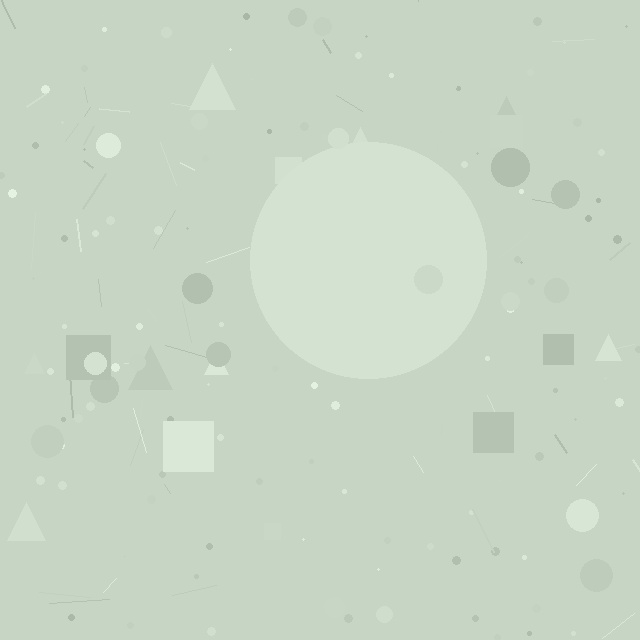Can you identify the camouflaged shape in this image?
The camouflaged shape is a circle.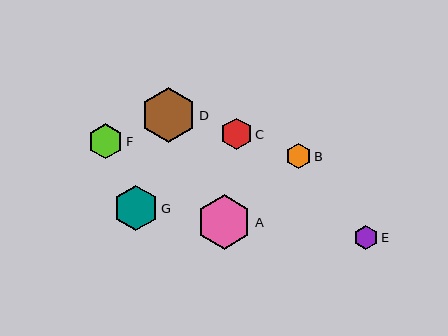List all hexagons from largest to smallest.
From largest to smallest: D, A, G, F, C, B, E.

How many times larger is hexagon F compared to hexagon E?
Hexagon F is approximately 1.5 times the size of hexagon E.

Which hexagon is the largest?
Hexagon D is the largest with a size of approximately 56 pixels.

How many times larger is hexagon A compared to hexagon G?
Hexagon A is approximately 1.2 times the size of hexagon G.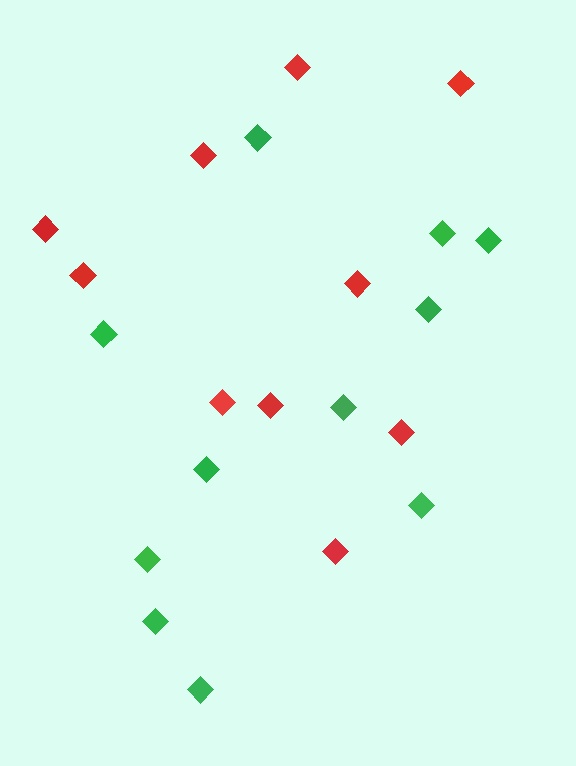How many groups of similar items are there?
There are 2 groups: one group of red diamonds (10) and one group of green diamonds (11).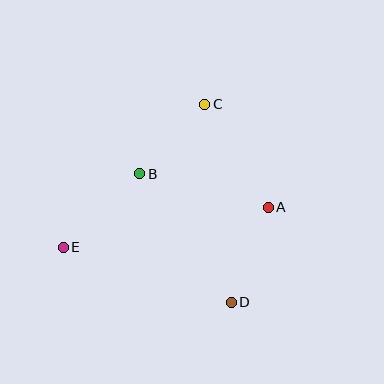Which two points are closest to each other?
Points B and C are closest to each other.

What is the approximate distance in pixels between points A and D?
The distance between A and D is approximately 102 pixels.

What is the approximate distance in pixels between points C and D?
The distance between C and D is approximately 200 pixels.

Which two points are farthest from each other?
Points A and E are farthest from each other.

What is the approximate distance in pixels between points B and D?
The distance between B and D is approximately 158 pixels.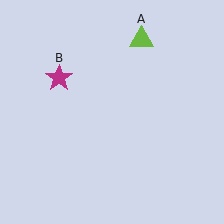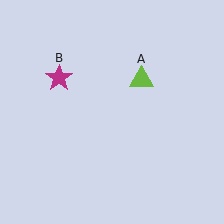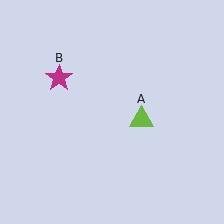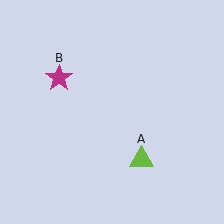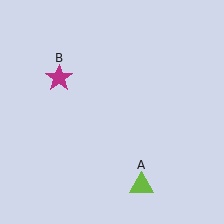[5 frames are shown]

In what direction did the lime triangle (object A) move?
The lime triangle (object A) moved down.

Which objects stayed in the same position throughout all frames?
Magenta star (object B) remained stationary.